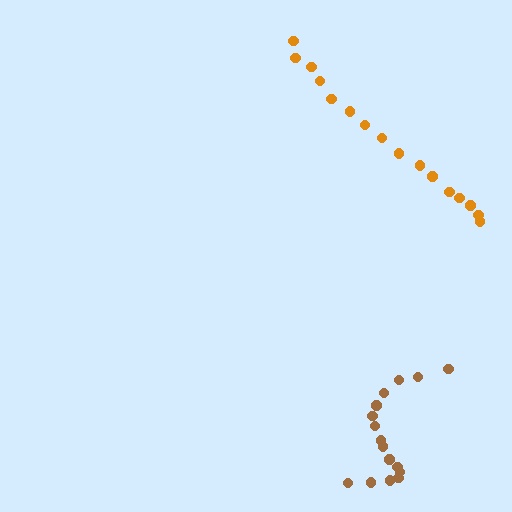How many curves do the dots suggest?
There are 2 distinct paths.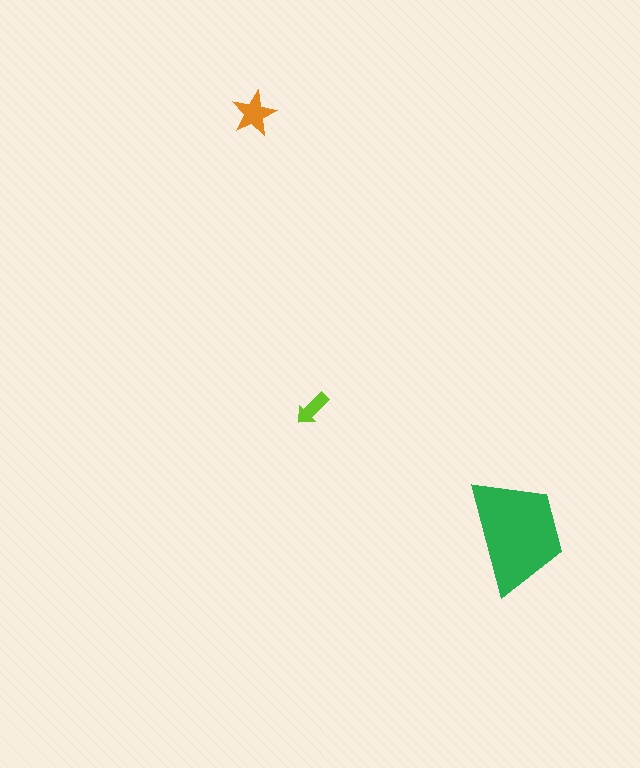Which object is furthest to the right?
The green trapezoid is rightmost.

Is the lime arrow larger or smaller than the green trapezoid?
Smaller.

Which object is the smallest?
The lime arrow.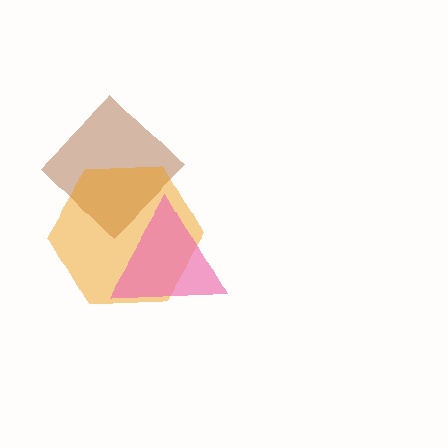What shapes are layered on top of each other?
The layered shapes are: a brown diamond, an orange hexagon, a pink triangle.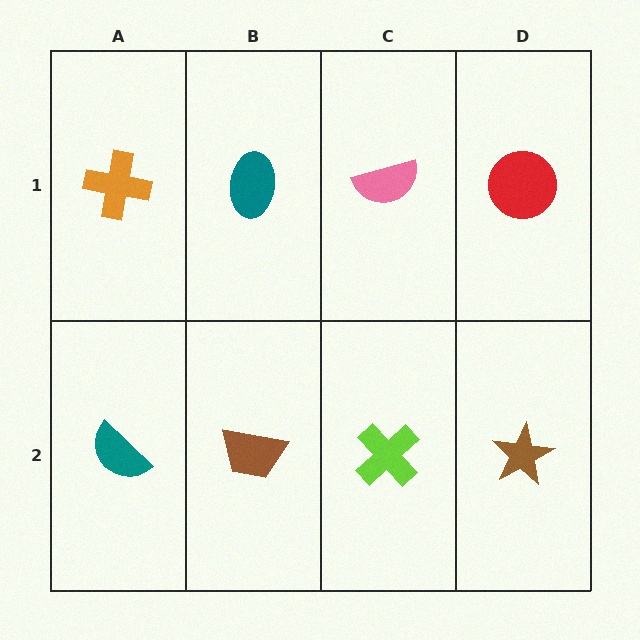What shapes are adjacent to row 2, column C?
A pink semicircle (row 1, column C), a brown trapezoid (row 2, column B), a brown star (row 2, column D).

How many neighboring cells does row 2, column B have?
3.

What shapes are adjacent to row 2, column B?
A teal ellipse (row 1, column B), a teal semicircle (row 2, column A), a lime cross (row 2, column C).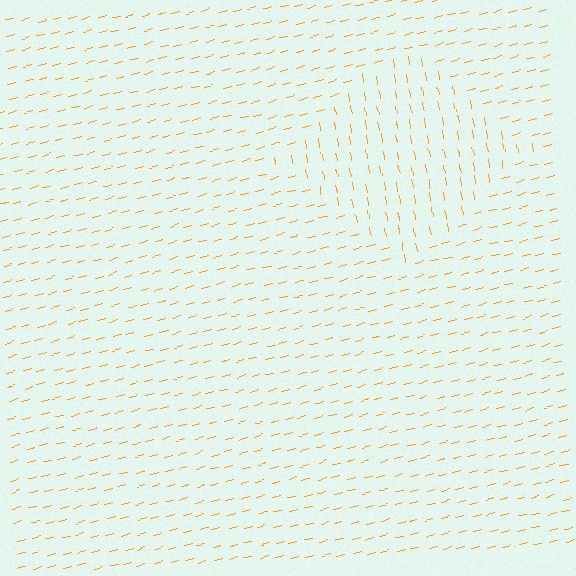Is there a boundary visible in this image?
Yes, there is a texture boundary formed by a change in line orientation.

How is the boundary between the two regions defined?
The boundary is defined purely by a change in line orientation (approximately 85 degrees difference). All lines are the same color and thickness.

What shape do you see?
I see a diamond.